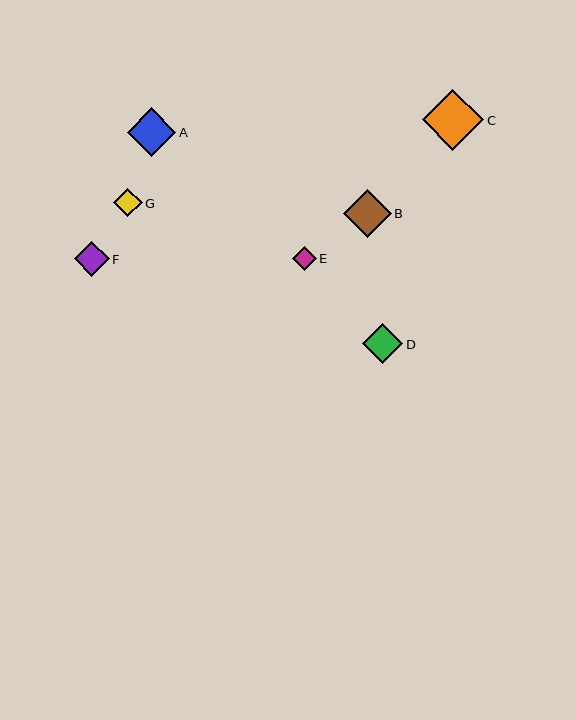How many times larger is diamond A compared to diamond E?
Diamond A is approximately 2.0 times the size of diamond E.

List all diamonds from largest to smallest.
From largest to smallest: C, A, B, D, F, G, E.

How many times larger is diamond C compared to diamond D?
Diamond C is approximately 1.5 times the size of diamond D.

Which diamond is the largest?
Diamond C is the largest with a size of approximately 62 pixels.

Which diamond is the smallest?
Diamond E is the smallest with a size of approximately 24 pixels.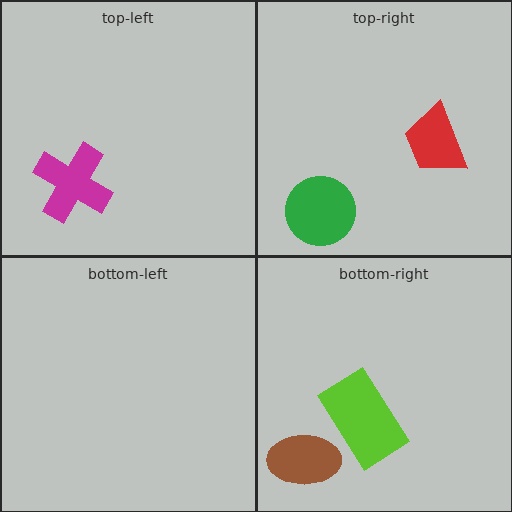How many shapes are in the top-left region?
1.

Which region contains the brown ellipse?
The bottom-right region.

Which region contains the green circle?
The top-right region.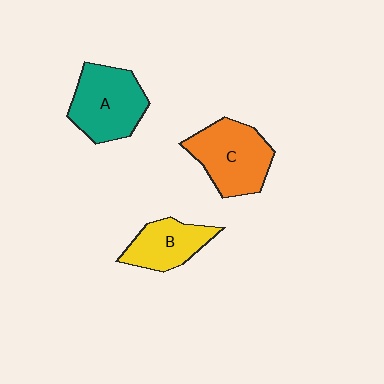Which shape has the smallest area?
Shape B (yellow).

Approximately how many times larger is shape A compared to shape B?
Approximately 1.4 times.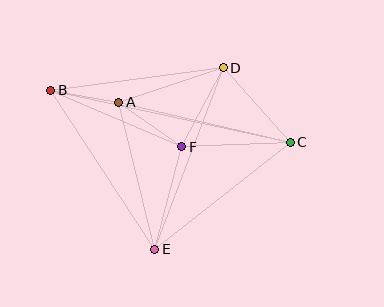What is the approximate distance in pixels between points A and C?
The distance between A and C is approximately 176 pixels.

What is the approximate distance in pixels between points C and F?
The distance between C and F is approximately 108 pixels.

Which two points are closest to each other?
Points A and B are closest to each other.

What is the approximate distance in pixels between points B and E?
The distance between B and E is approximately 190 pixels.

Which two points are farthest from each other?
Points B and C are farthest from each other.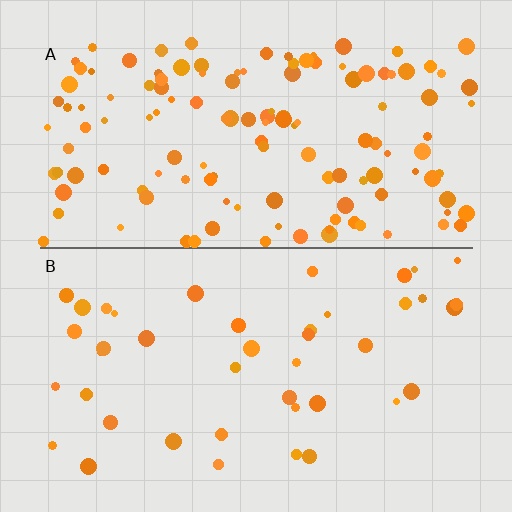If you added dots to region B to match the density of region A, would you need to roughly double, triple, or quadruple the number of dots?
Approximately triple.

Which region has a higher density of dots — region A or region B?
A (the top).